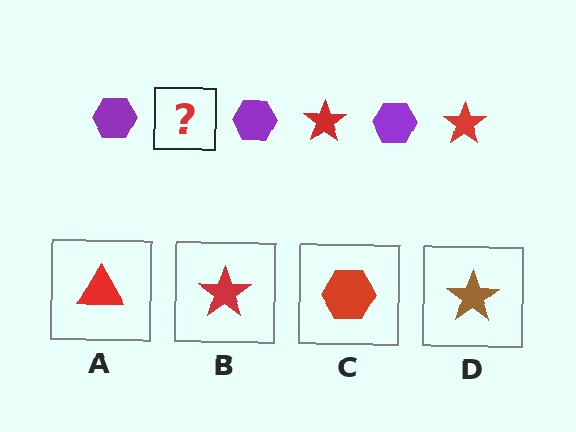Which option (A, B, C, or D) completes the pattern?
B.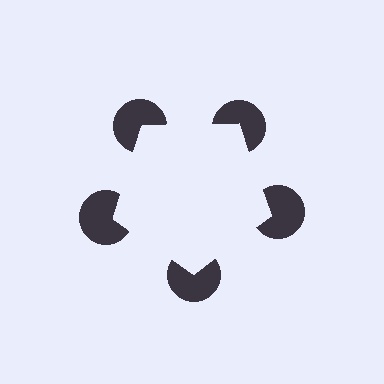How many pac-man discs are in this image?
There are 5 — one at each vertex of the illusory pentagon.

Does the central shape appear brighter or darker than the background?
It typically appears slightly brighter than the background, even though no actual brightness change is drawn.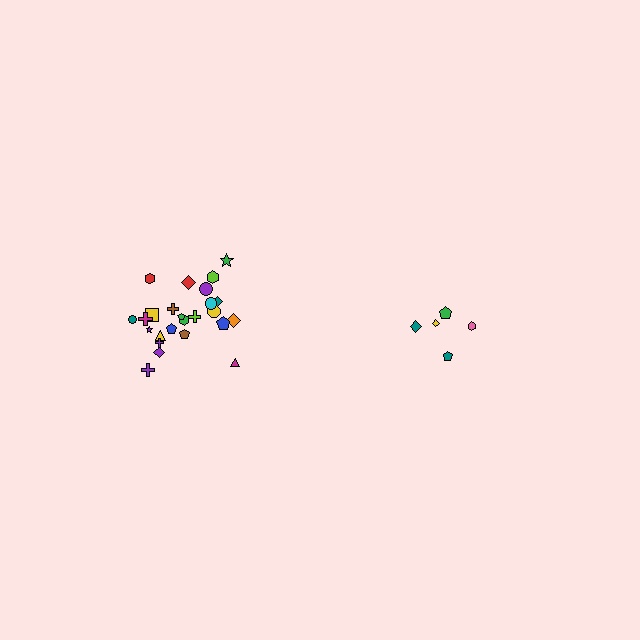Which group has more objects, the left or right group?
The left group.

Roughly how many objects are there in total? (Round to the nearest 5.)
Roughly 30 objects in total.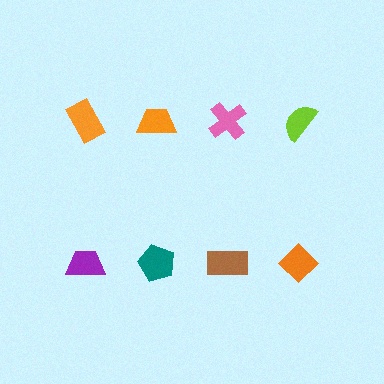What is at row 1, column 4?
A lime semicircle.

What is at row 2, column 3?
A brown rectangle.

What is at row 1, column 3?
A pink cross.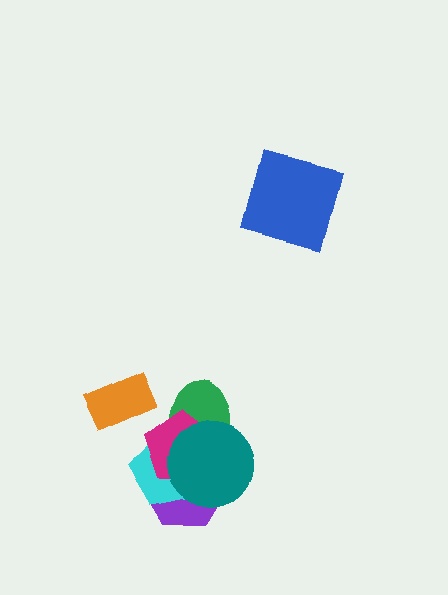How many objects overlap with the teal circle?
4 objects overlap with the teal circle.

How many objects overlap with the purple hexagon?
4 objects overlap with the purple hexagon.